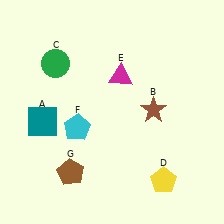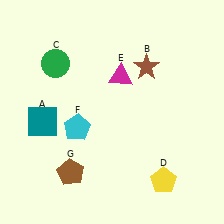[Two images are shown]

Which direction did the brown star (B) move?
The brown star (B) moved up.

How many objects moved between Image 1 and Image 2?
1 object moved between the two images.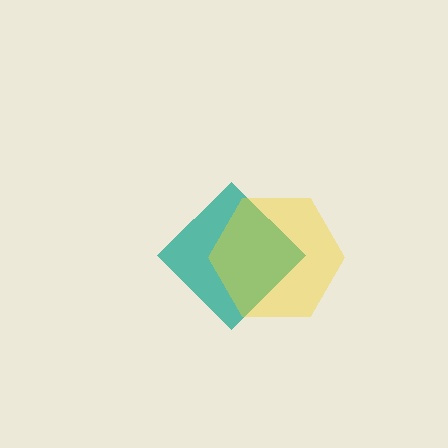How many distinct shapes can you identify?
There are 2 distinct shapes: a teal diamond, a yellow hexagon.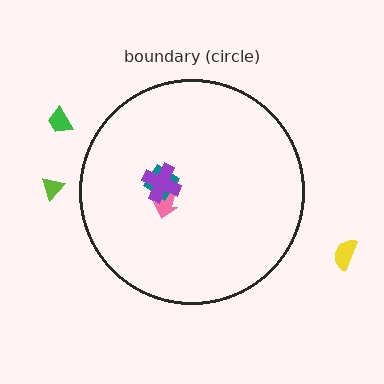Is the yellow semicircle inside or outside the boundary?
Outside.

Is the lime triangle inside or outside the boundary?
Outside.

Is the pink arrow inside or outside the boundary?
Inside.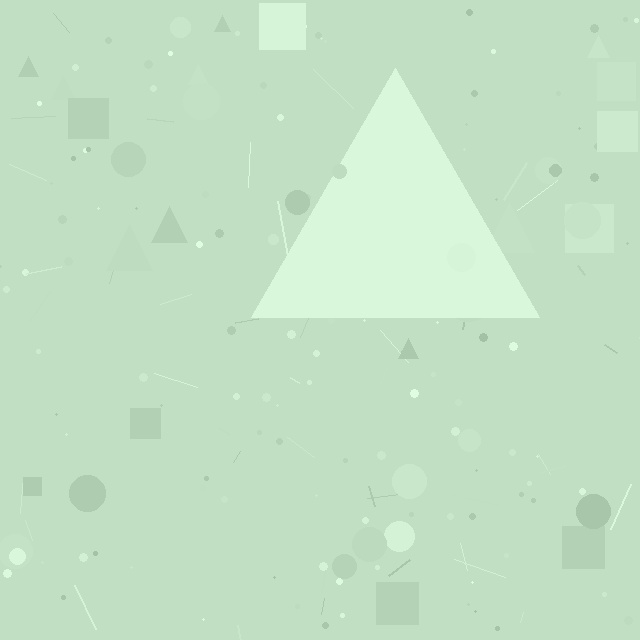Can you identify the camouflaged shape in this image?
The camouflaged shape is a triangle.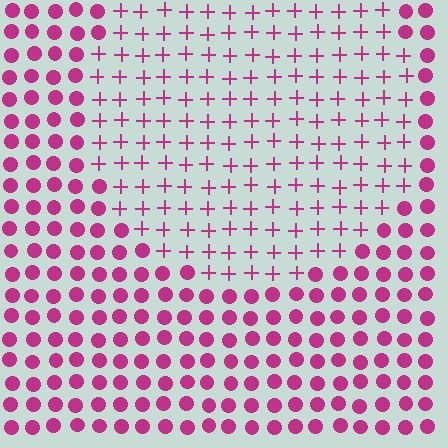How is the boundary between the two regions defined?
The boundary is defined by a change in element shape: plus signs inside vs. circles outside. All elements share the same color and spacing.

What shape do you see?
I see a circle.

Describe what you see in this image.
The image is filled with small magenta elements arranged in a uniform grid. A circle-shaped region contains plus signs, while the surrounding area contains circles. The boundary is defined purely by the change in element shape.